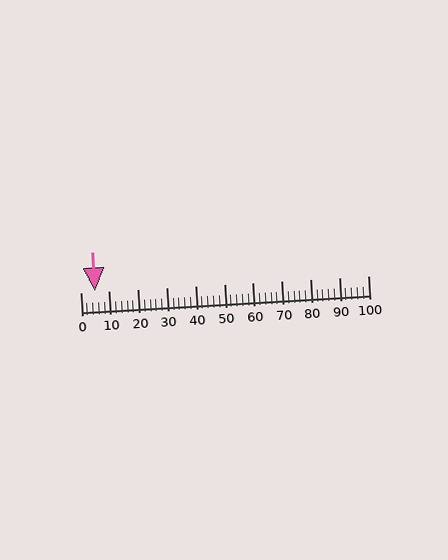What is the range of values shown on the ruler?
The ruler shows values from 0 to 100.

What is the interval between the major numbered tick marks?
The major tick marks are spaced 10 units apart.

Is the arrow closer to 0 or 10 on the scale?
The arrow is closer to 0.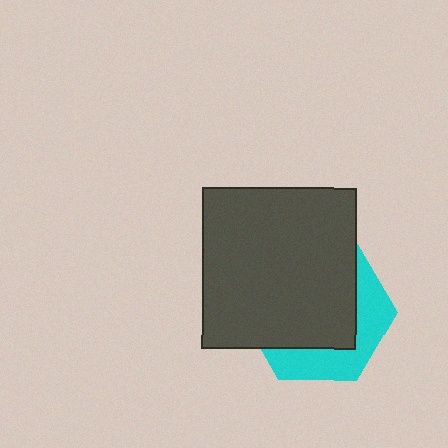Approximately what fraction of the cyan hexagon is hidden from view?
Roughly 66% of the cyan hexagon is hidden behind the dark gray rectangle.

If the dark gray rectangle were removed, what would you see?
You would see the complete cyan hexagon.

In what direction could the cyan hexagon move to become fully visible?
The cyan hexagon could move toward the lower-right. That would shift it out from behind the dark gray rectangle entirely.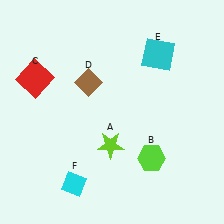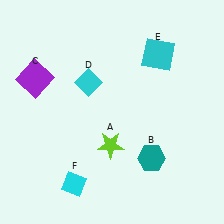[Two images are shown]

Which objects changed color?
B changed from lime to teal. C changed from red to purple. D changed from brown to cyan.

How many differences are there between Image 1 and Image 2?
There are 3 differences between the two images.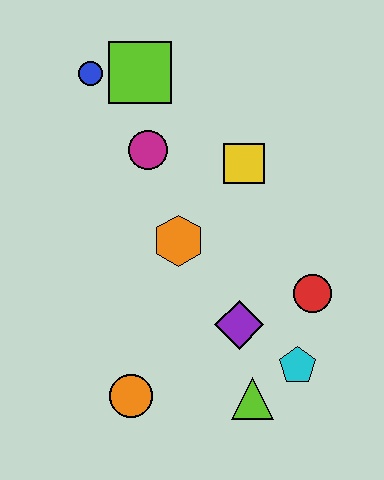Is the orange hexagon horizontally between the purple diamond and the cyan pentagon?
No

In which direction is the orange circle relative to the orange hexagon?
The orange circle is below the orange hexagon.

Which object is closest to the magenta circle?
The lime square is closest to the magenta circle.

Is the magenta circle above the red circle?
Yes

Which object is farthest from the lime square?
The lime triangle is farthest from the lime square.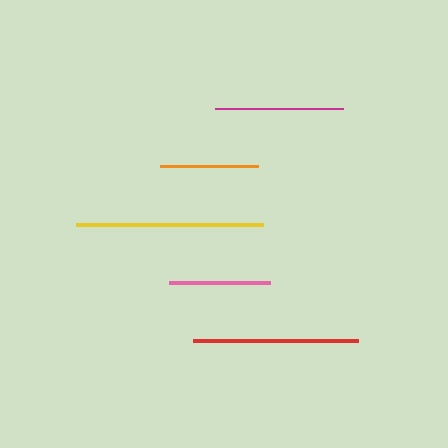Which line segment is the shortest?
The orange line is the shortest at approximately 98 pixels.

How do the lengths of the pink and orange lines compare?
The pink and orange lines are approximately the same length.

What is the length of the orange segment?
The orange segment is approximately 98 pixels long.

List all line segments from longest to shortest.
From longest to shortest: yellow, red, magenta, pink, orange.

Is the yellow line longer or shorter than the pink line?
The yellow line is longer than the pink line.